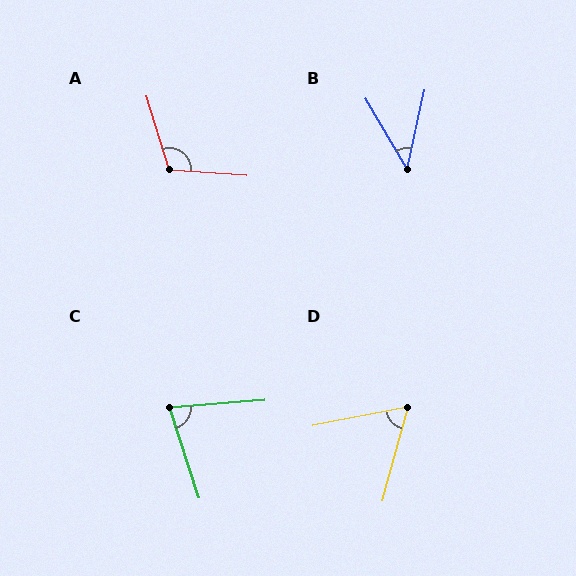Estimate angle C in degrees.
Approximately 77 degrees.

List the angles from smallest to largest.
B (43°), D (64°), C (77°), A (111°).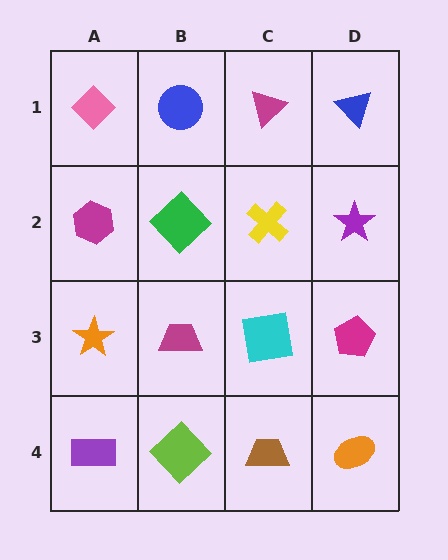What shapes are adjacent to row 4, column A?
An orange star (row 3, column A), a lime diamond (row 4, column B).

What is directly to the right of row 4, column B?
A brown trapezoid.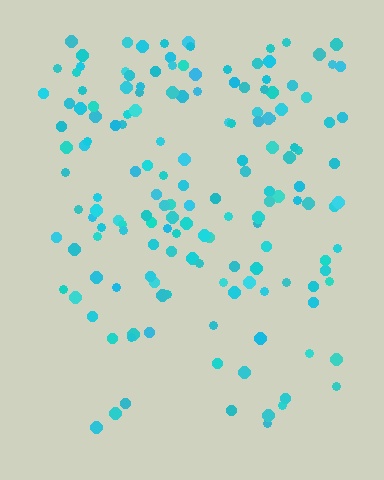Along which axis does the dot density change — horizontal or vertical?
Vertical.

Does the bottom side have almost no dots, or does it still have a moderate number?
Still a moderate number, just noticeably fewer than the top.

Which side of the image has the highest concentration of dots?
The top.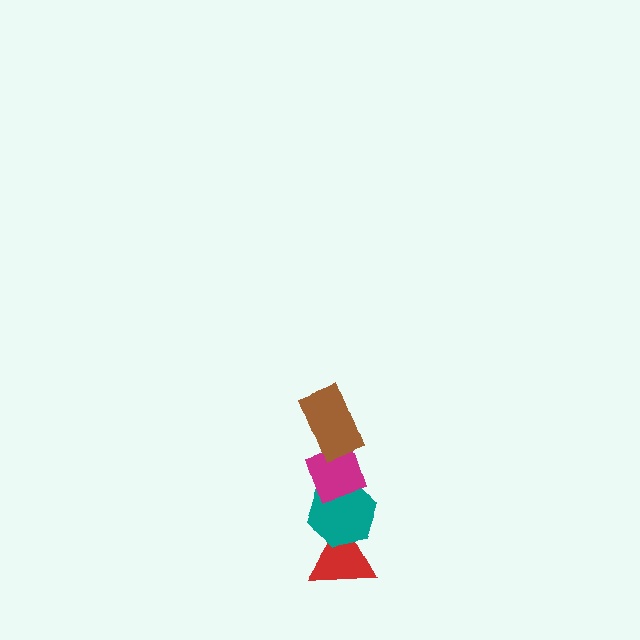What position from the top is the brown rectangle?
The brown rectangle is 1st from the top.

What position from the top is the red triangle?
The red triangle is 4th from the top.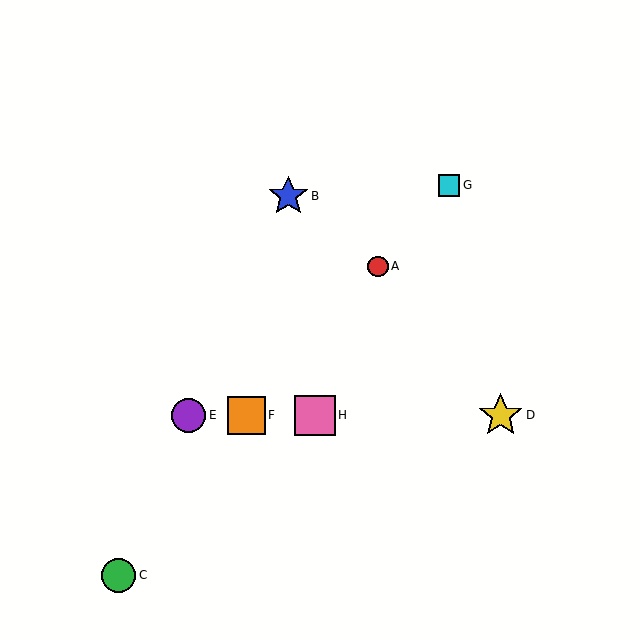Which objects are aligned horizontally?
Objects D, E, F, H are aligned horizontally.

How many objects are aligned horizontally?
4 objects (D, E, F, H) are aligned horizontally.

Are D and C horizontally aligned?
No, D is at y≈415 and C is at y≈575.